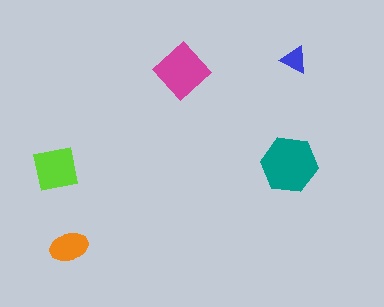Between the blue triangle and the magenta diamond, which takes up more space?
The magenta diamond.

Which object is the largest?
The teal hexagon.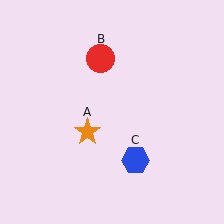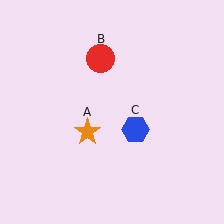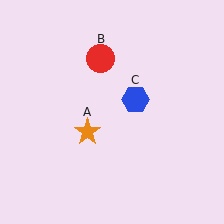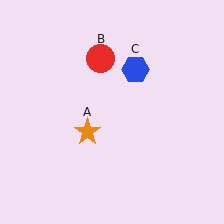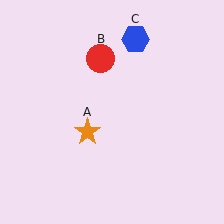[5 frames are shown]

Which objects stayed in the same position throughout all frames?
Orange star (object A) and red circle (object B) remained stationary.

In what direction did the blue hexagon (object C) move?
The blue hexagon (object C) moved up.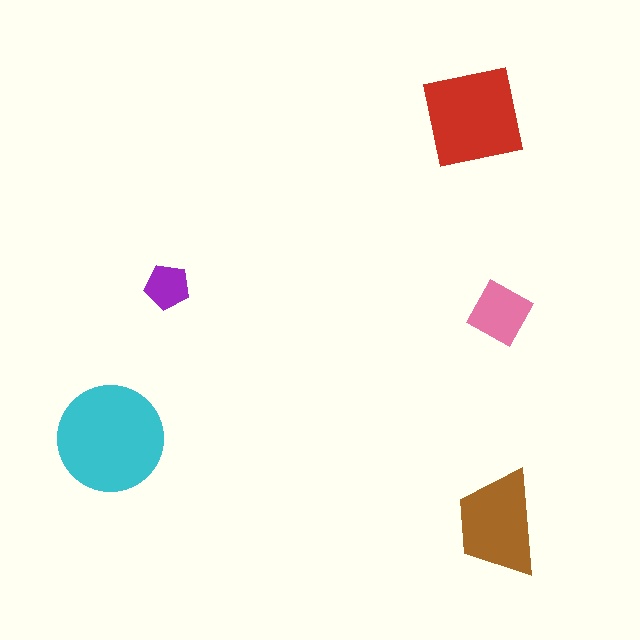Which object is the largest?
The cyan circle.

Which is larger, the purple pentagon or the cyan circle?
The cyan circle.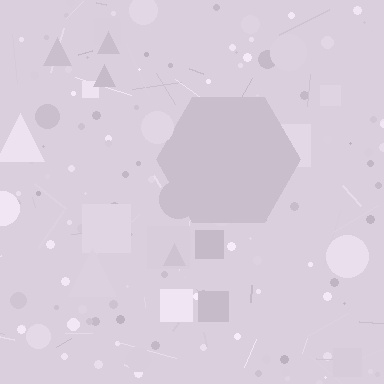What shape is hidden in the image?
A hexagon is hidden in the image.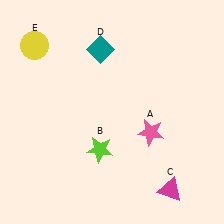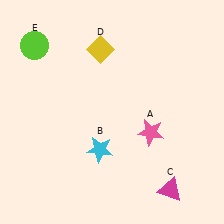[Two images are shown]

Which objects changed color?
B changed from lime to cyan. D changed from teal to yellow. E changed from yellow to lime.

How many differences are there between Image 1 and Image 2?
There are 3 differences between the two images.